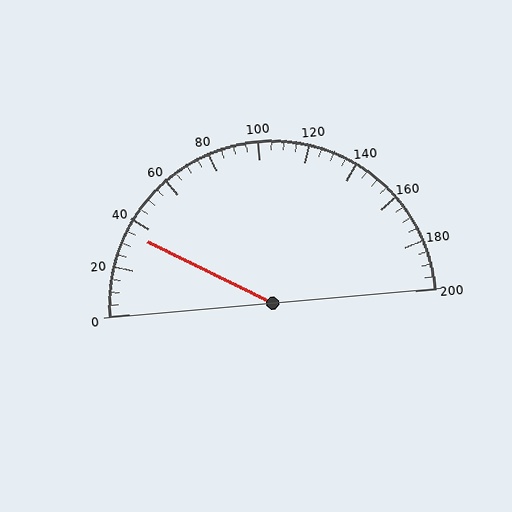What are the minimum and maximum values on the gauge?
The gauge ranges from 0 to 200.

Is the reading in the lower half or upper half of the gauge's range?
The reading is in the lower half of the range (0 to 200).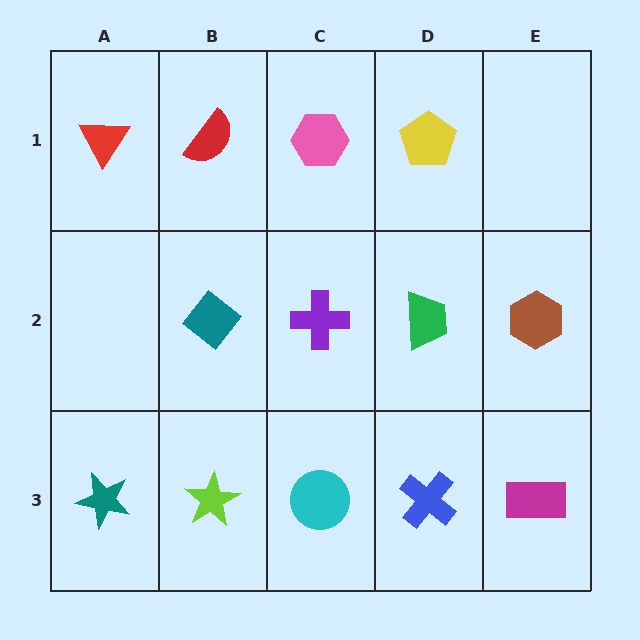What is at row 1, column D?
A yellow pentagon.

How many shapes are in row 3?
5 shapes.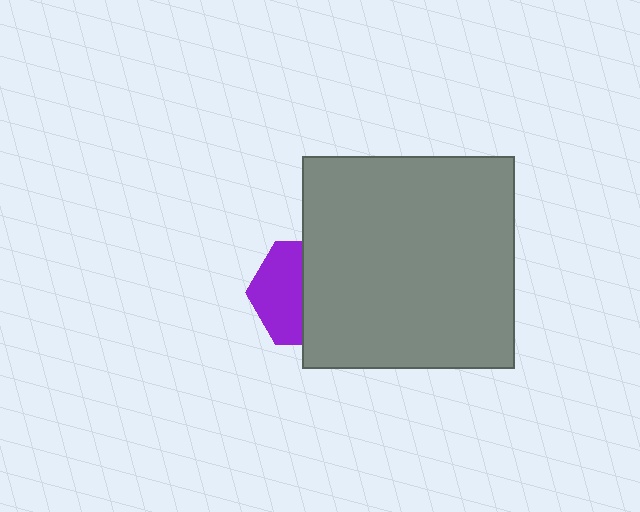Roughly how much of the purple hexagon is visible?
About half of it is visible (roughly 46%).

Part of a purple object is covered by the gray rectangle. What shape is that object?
It is a hexagon.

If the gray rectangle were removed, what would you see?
You would see the complete purple hexagon.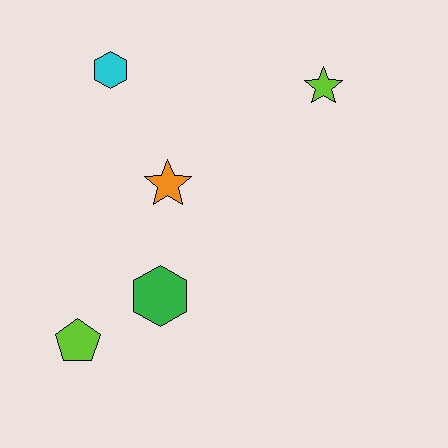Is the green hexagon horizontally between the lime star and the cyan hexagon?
Yes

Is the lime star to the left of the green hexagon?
No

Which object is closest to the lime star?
The orange star is closest to the lime star.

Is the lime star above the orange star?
Yes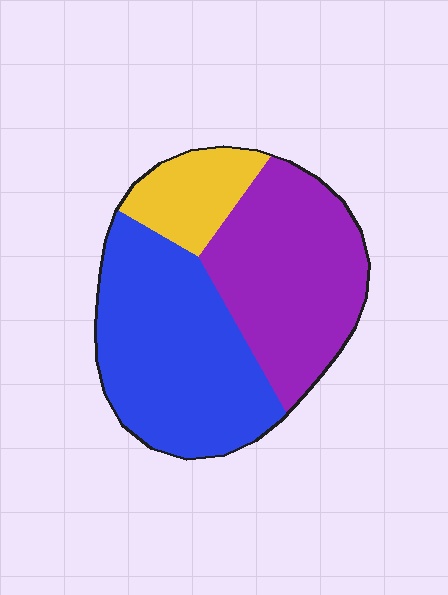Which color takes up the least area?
Yellow, at roughly 15%.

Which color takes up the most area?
Blue, at roughly 45%.